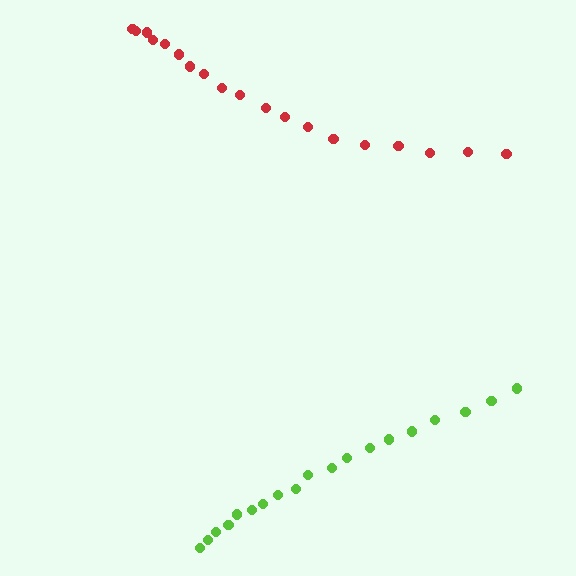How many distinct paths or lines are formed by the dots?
There are 2 distinct paths.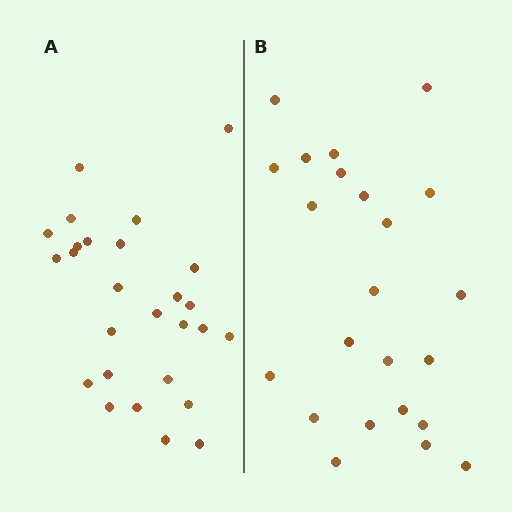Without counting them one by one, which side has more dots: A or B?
Region A (the left region) has more dots.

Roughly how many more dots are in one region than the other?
Region A has about 4 more dots than region B.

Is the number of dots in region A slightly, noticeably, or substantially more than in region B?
Region A has only slightly more — the two regions are fairly close. The ratio is roughly 1.2 to 1.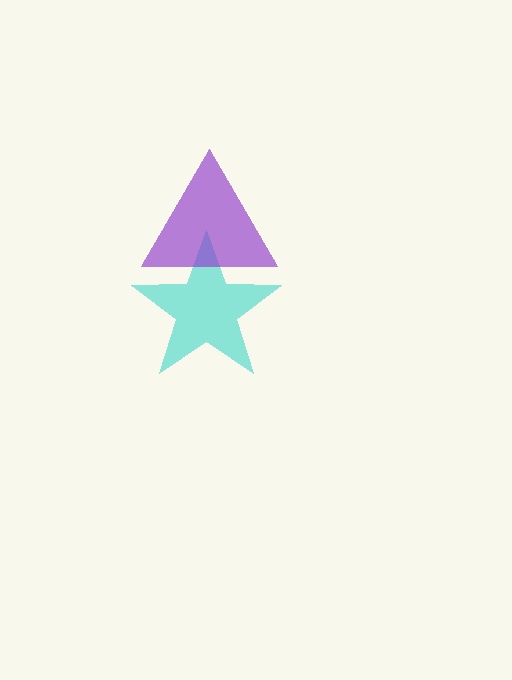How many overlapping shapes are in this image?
There are 2 overlapping shapes in the image.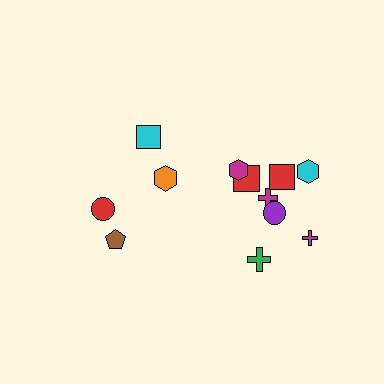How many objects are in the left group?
There are 4 objects.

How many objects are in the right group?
There are 8 objects.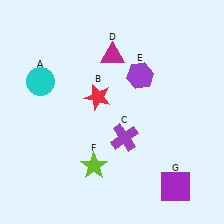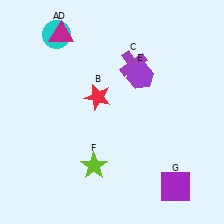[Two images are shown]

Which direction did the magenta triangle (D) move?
The magenta triangle (D) moved left.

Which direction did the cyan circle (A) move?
The cyan circle (A) moved up.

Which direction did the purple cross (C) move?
The purple cross (C) moved up.